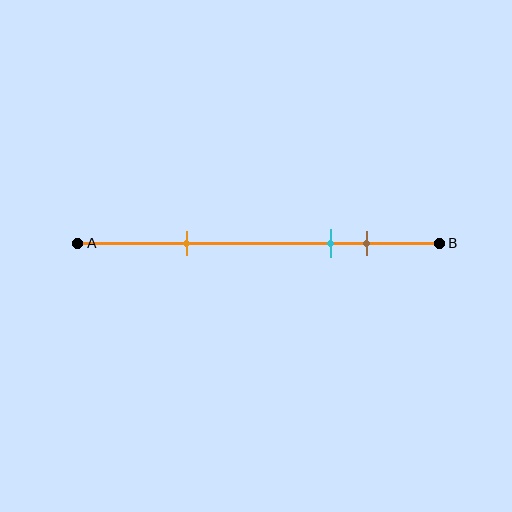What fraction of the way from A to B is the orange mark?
The orange mark is approximately 30% (0.3) of the way from A to B.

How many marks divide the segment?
There are 3 marks dividing the segment.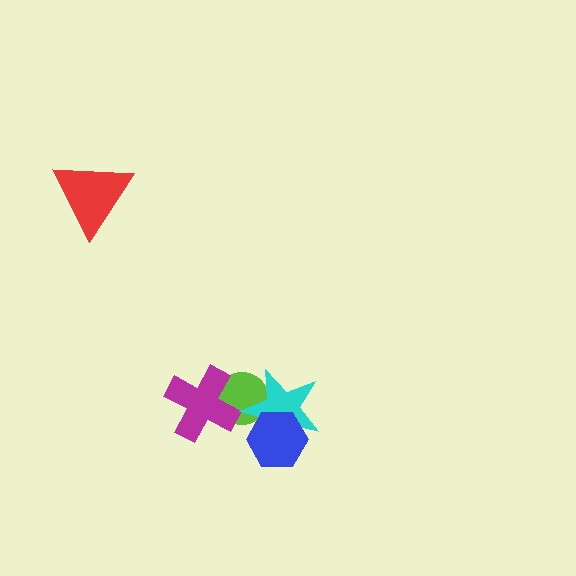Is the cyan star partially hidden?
Yes, it is partially covered by another shape.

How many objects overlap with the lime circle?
2 objects overlap with the lime circle.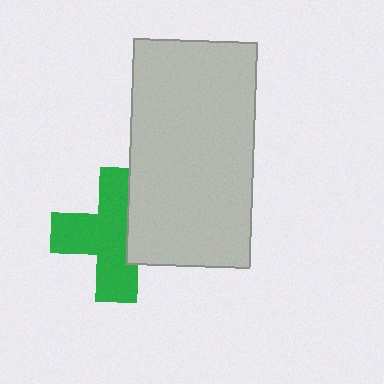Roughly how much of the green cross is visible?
Most of it is visible (roughly 66%).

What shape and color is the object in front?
The object in front is a light gray rectangle.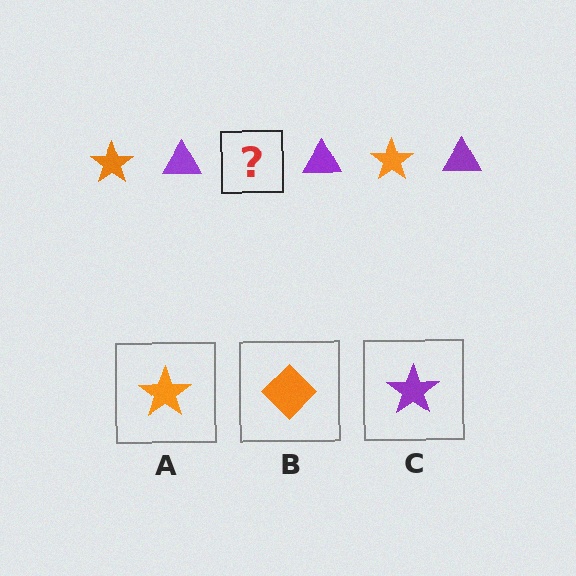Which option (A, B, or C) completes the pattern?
A.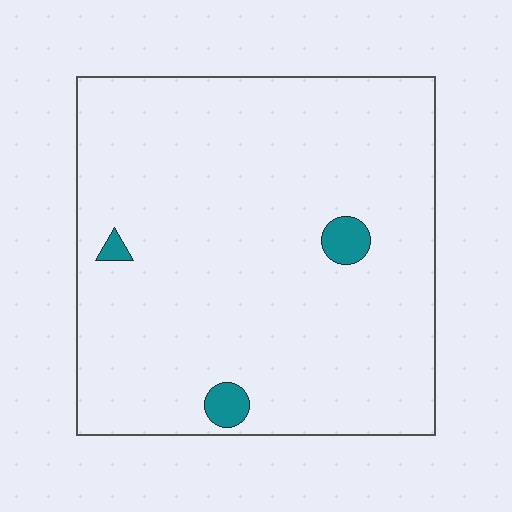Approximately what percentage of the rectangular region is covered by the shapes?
Approximately 5%.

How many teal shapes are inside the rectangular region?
3.